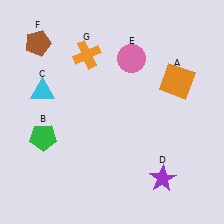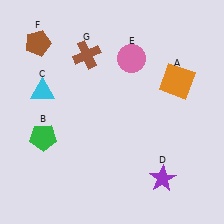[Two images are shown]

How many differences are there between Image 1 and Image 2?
There is 1 difference between the two images.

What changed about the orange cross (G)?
In Image 1, G is orange. In Image 2, it changed to brown.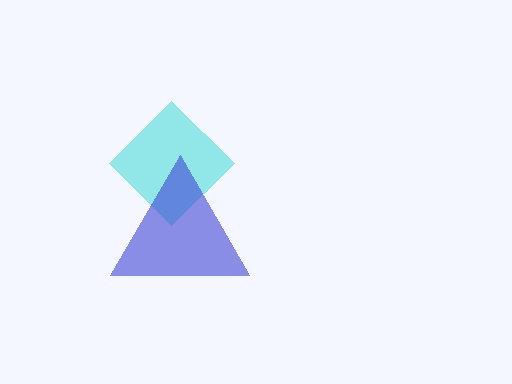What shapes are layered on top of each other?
The layered shapes are: a cyan diamond, a blue triangle.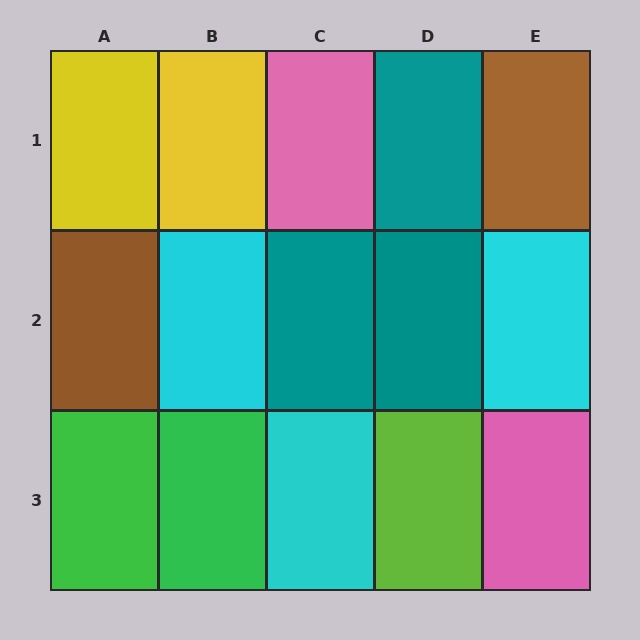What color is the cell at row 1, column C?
Pink.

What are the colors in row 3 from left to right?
Green, green, cyan, lime, pink.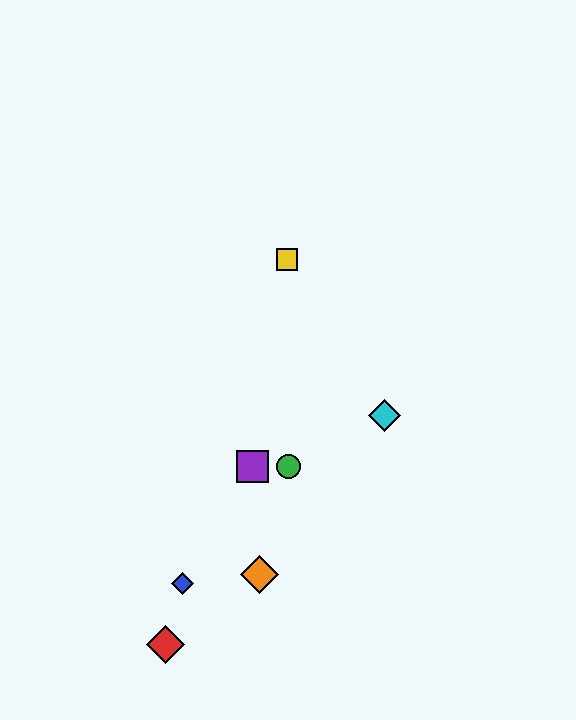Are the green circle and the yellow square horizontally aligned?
No, the green circle is at y≈466 and the yellow square is at y≈259.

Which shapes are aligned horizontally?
The green circle, the purple square are aligned horizontally.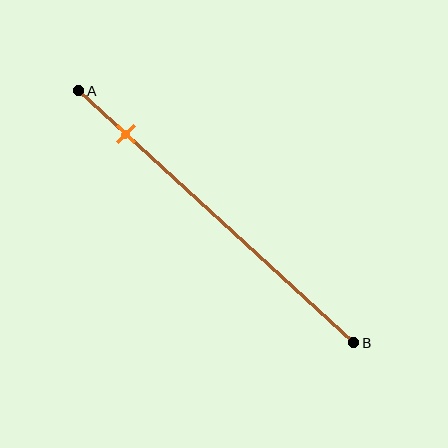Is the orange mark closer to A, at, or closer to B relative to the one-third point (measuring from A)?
The orange mark is closer to point A than the one-third point of segment AB.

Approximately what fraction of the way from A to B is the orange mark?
The orange mark is approximately 15% of the way from A to B.